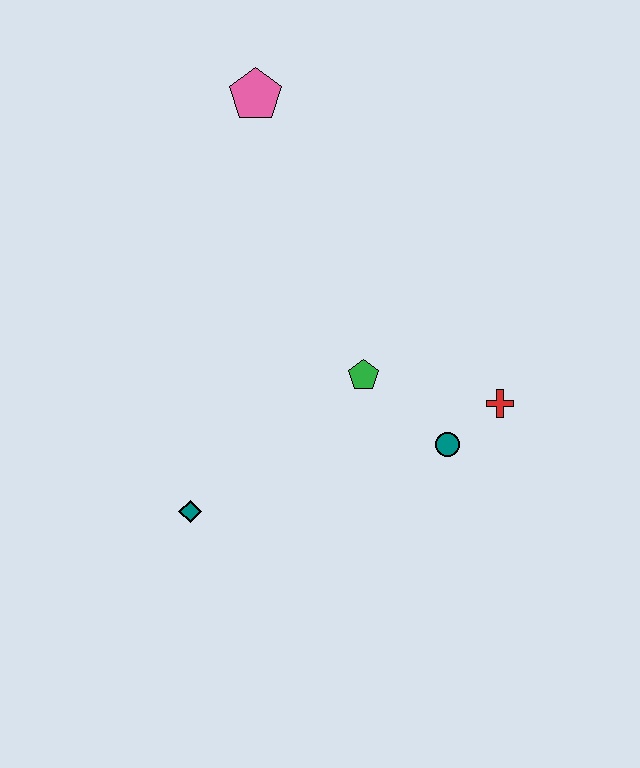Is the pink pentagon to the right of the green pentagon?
No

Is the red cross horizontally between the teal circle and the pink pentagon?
No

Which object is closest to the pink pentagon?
The green pentagon is closest to the pink pentagon.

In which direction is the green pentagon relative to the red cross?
The green pentagon is to the left of the red cross.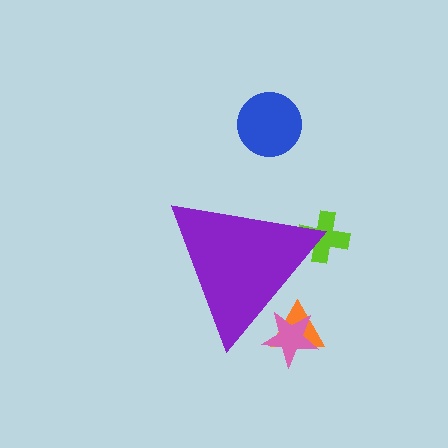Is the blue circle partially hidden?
No, the blue circle is fully visible.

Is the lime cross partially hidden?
Yes, the lime cross is partially hidden behind the purple triangle.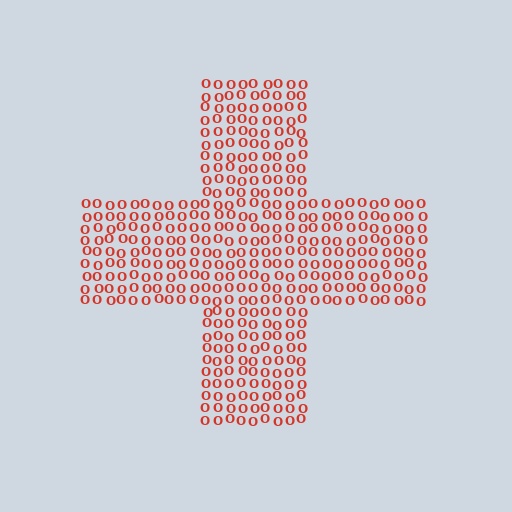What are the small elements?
The small elements are letter O's.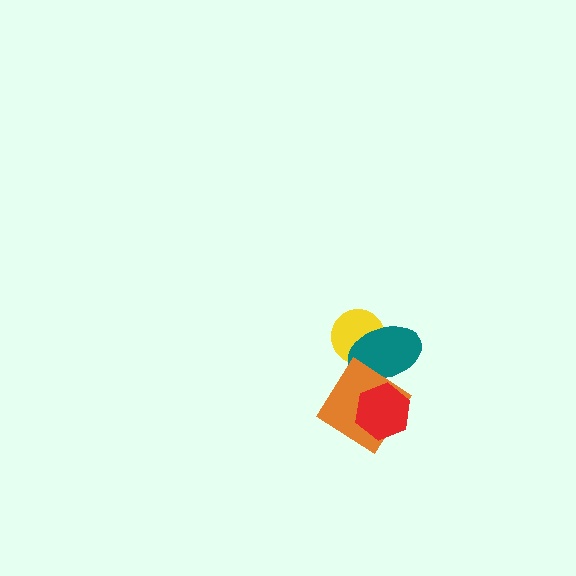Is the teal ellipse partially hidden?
Yes, it is partially covered by another shape.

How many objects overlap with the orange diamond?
2 objects overlap with the orange diamond.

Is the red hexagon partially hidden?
No, no other shape covers it.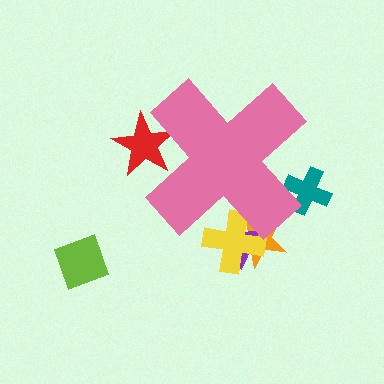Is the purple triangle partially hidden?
Yes, the purple triangle is partially hidden behind the pink cross.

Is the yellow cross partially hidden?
Yes, the yellow cross is partially hidden behind the pink cross.